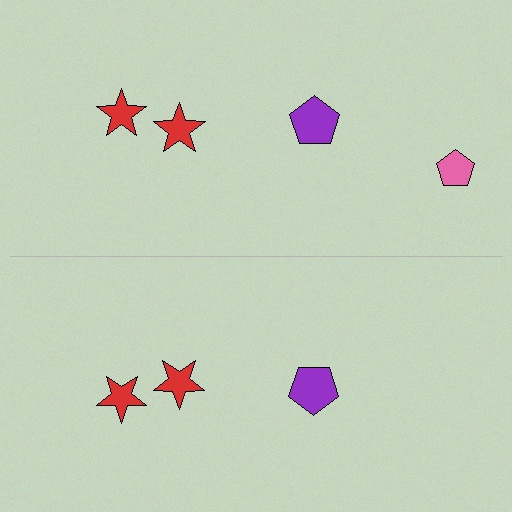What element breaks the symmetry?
A pink pentagon is missing from the bottom side.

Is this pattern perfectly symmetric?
No, the pattern is not perfectly symmetric. A pink pentagon is missing from the bottom side.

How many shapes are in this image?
There are 7 shapes in this image.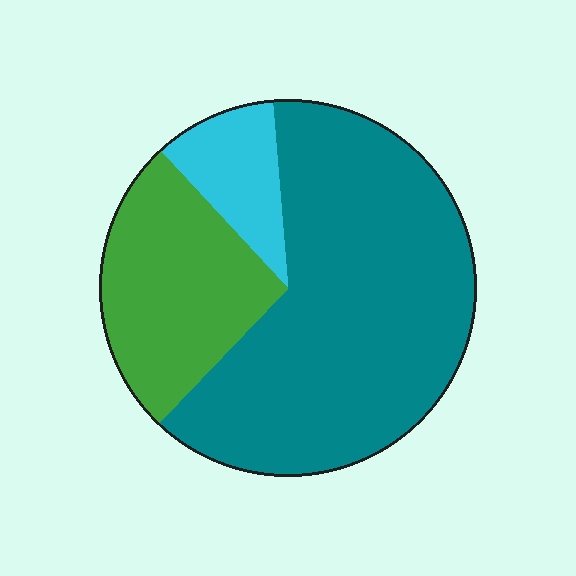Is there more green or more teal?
Teal.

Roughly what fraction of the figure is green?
Green takes up about one quarter (1/4) of the figure.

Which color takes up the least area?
Cyan, at roughly 10%.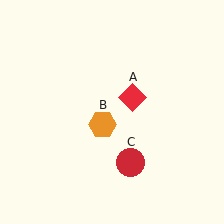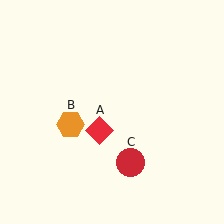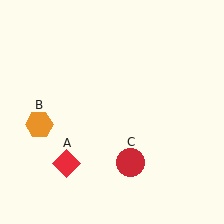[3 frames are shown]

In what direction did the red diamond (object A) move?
The red diamond (object A) moved down and to the left.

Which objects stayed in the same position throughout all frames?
Red circle (object C) remained stationary.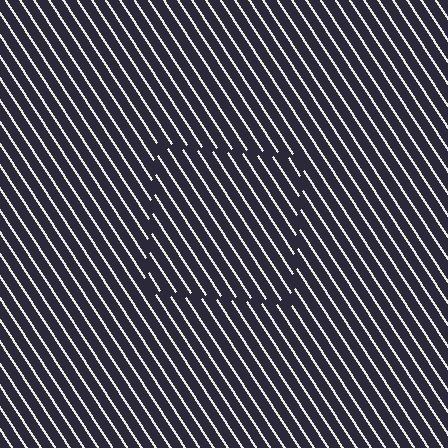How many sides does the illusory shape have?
4 sides — the line-ends trace a square.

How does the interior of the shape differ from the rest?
The interior of the shape contains the same grating, shifted by half a period — the contour is defined by the phase discontinuity where line-ends from the inner and outer gratings abut.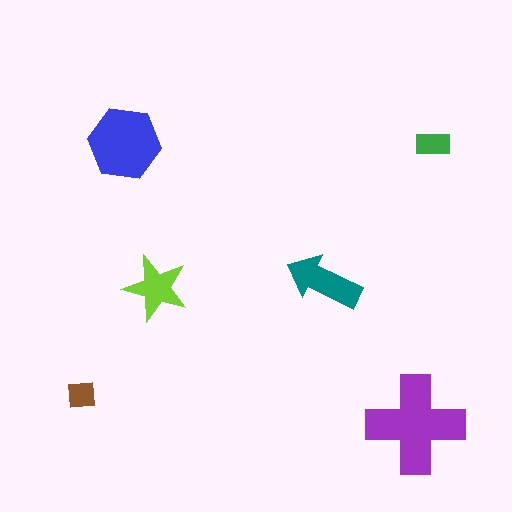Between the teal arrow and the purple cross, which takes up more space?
The purple cross.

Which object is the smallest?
The brown square.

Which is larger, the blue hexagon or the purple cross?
The purple cross.